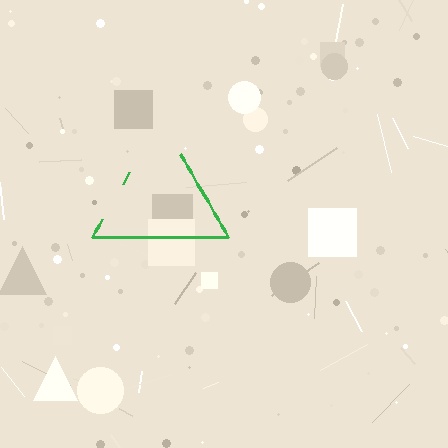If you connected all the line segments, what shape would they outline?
They would outline a triangle.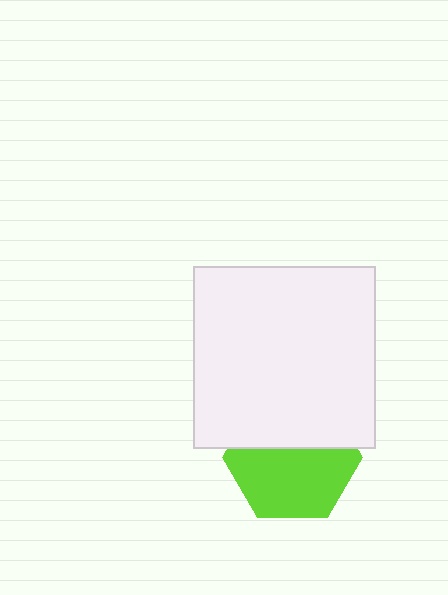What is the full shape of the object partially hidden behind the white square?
The partially hidden object is a lime hexagon.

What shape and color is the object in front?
The object in front is a white square.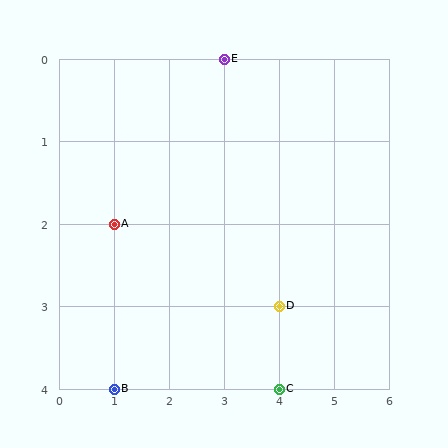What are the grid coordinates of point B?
Point B is at grid coordinates (1, 4).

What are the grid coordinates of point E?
Point E is at grid coordinates (3, 0).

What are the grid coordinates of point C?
Point C is at grid coordinates (4, 4).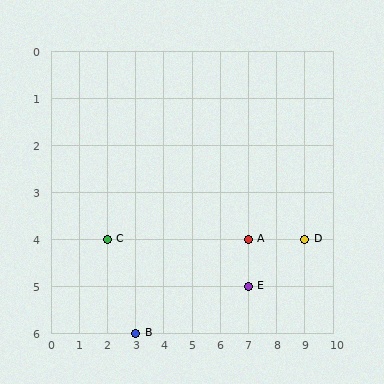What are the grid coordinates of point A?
Point A is at grid coordinates (7, 4).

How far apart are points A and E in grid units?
Points A and E are 1 row apart.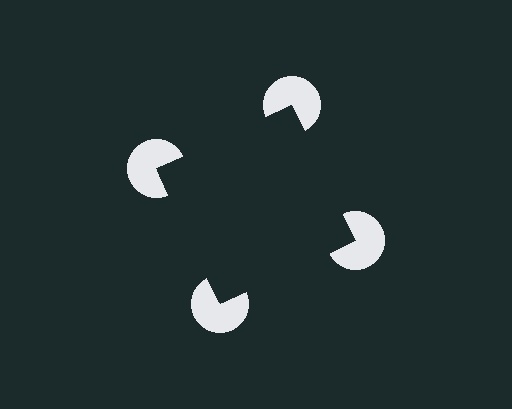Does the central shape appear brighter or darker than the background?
It typically appears slightly darker than the background, even though no actual brightness change is drawn.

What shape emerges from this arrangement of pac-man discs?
An illusory square — its edges are inferred from the aligned wedge cuts in the pac-man discs, not physically drawn.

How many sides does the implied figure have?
4 sides.